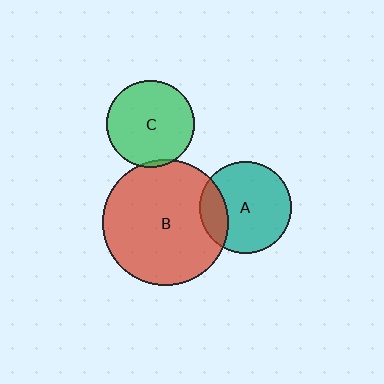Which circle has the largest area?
Circle B (red).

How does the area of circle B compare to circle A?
Approximately 1.9 times.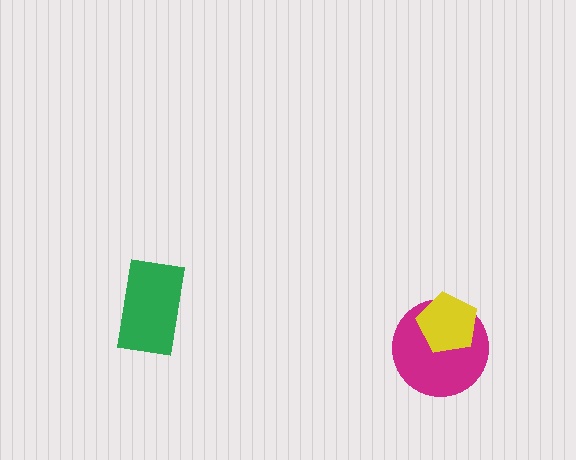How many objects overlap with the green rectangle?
0 objects overlap with the green rectangle.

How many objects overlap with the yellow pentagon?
1 object overlaps with the yellow pentagon.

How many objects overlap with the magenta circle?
1 object overlaps with the magenta circle.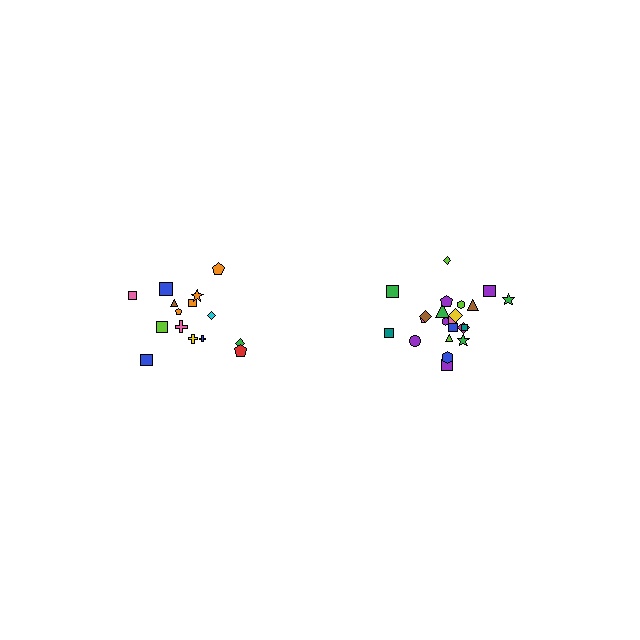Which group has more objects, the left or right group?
The right group.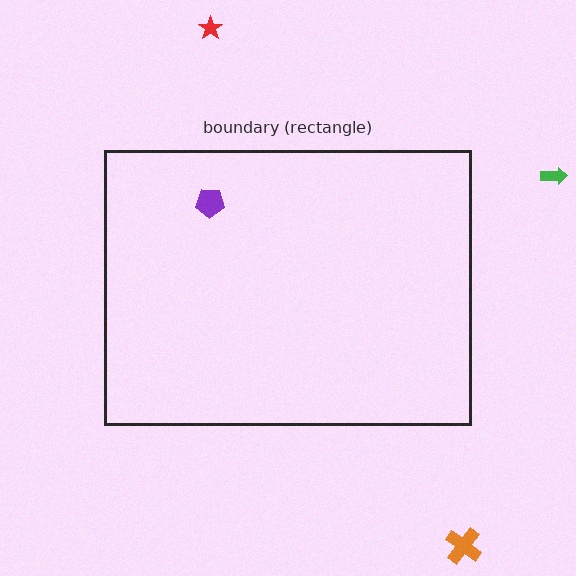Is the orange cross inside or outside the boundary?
Outside.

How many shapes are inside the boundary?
1 inside, 3 outside.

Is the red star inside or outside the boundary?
Outside.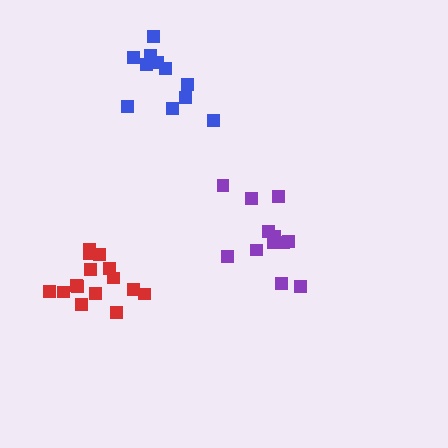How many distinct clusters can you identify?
There are 3 distinct clusters.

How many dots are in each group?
Group 1: 15 dots, Group 2: 11 dots, Group 3: 12 dots (38 total).